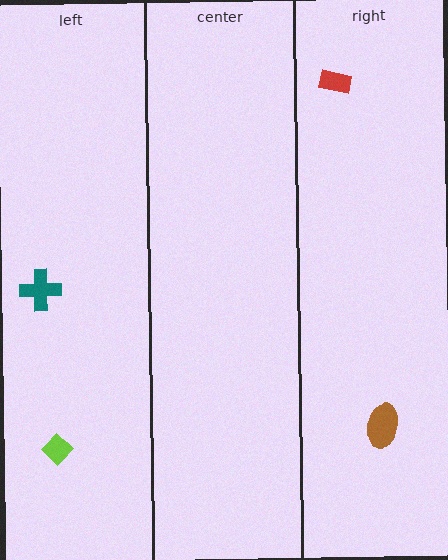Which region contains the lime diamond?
The left region.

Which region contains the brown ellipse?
The right region.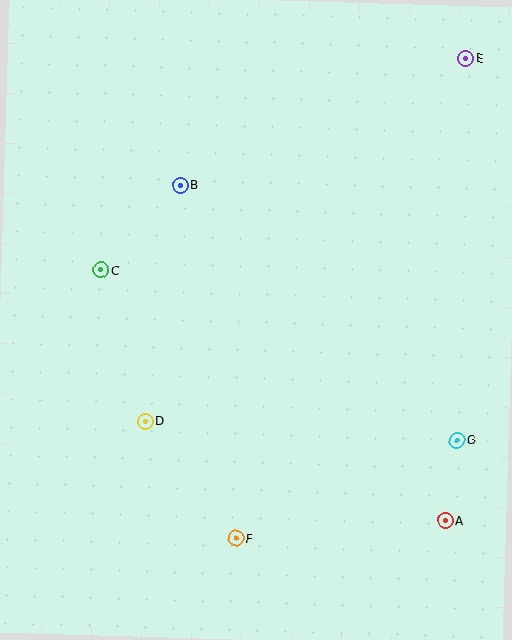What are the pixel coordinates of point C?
Point C is at (101, 270).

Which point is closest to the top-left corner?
Point B is closest to the top-left corner.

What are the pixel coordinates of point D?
Point D is at (145, 421).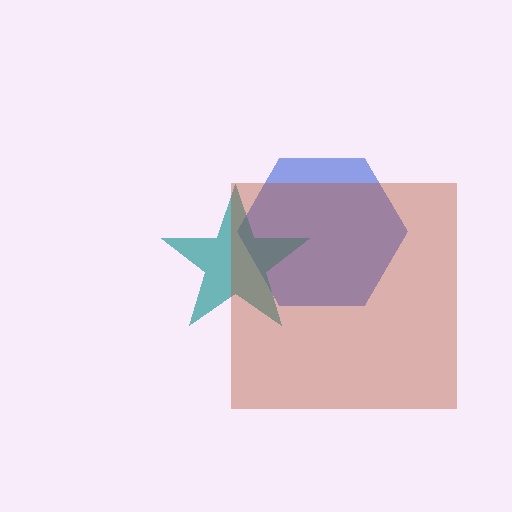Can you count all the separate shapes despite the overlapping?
Yes, there are 3 separate shapes.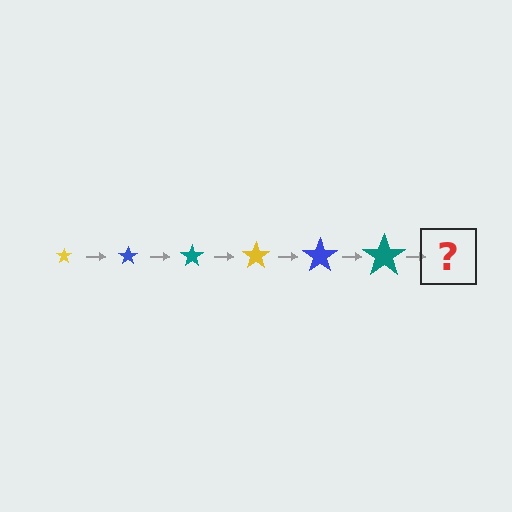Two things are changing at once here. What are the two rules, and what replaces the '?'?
The two rules are that the star grows larger each step and the color cycles through yellow, blue, and teal. The '?' should be a yellow star, larger than the previous one.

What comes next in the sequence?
The next element should be a yellow star, larger than the previous one.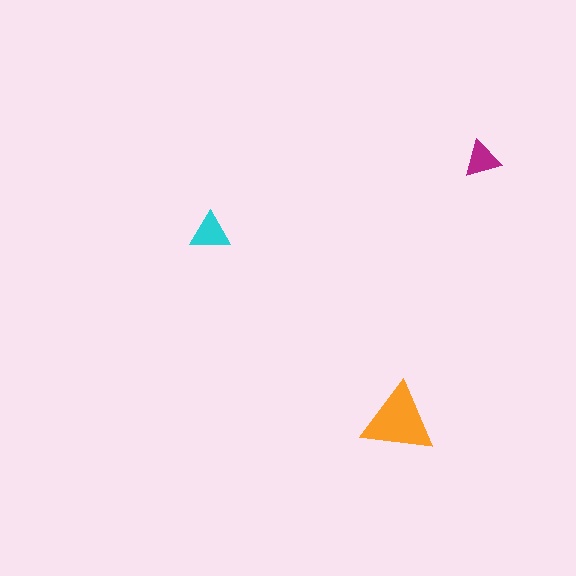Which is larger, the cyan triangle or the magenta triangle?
The cyan one.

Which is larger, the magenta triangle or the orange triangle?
The orange one.